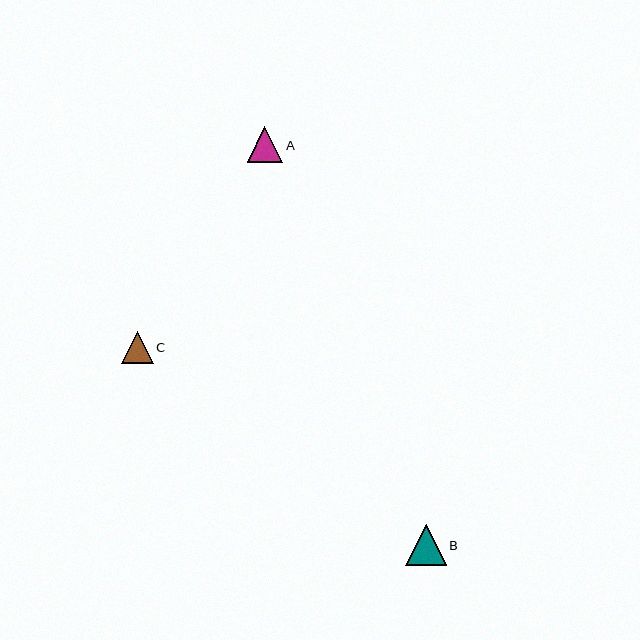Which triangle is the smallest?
Triangle C is the smallest with a size of approximately 31 pixels.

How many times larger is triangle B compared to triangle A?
Triangle B is approximately 1.1 times the size of triangle A.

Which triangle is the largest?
Triangle B is the largest with a size of approximately 41 pixels.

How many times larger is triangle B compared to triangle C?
Triangle B is approximately 1.3 times the size of triangle C.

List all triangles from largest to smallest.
From largest to smallest: B, A, C.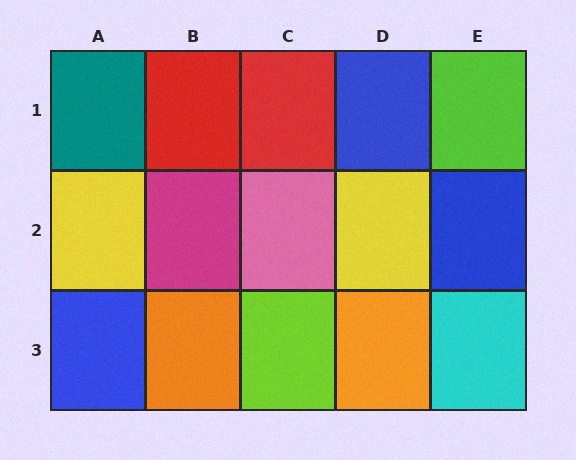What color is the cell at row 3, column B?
Orange.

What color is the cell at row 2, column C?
Pink.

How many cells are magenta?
1 cell is magenta.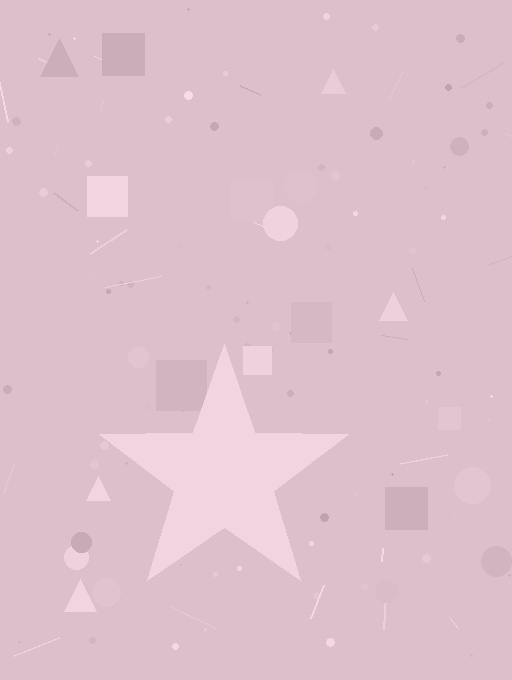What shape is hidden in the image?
A star is hidden in the image.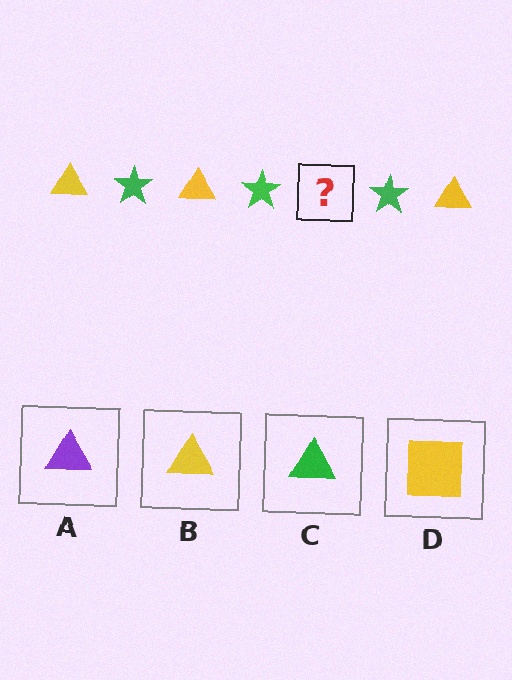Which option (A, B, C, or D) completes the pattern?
B.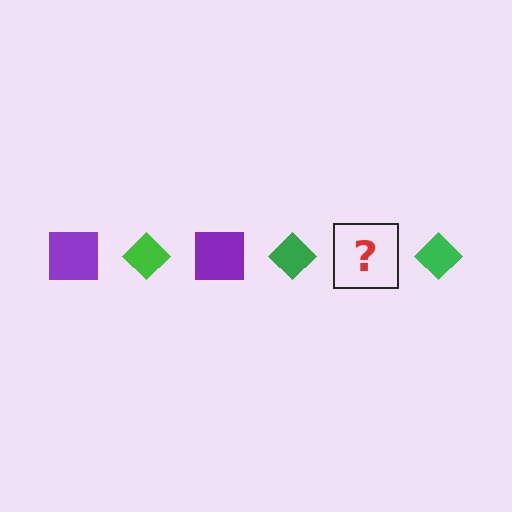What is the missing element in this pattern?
The missing element is a purple square.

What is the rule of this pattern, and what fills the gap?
The rule is that the pattern alternates between purple square and green diamond. The gap should be filled with a purple square.